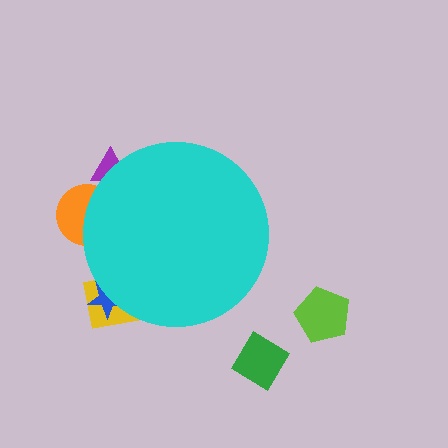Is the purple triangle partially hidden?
Yes, the purple triangle is partially hidden behind the cyan circle.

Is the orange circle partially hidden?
Yes, the orange circle is partially hidden behind the cyan circle.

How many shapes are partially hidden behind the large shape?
4 shapes are partially hidden.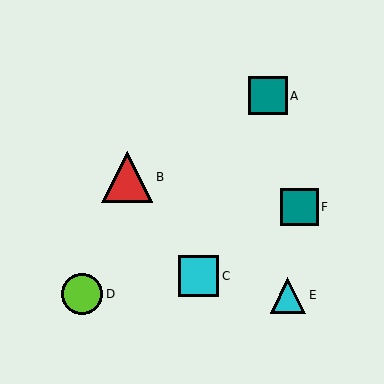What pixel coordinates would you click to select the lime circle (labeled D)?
Click at (82, 294) to select the lime circle D.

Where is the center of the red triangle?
The center of the red triangle is at (127, 177).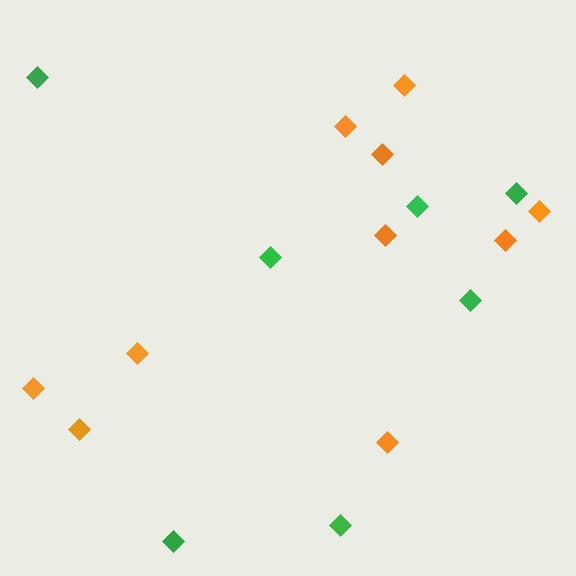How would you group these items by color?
There are 2 groups: one group of orange diamonds (10) and one group of green diamonds (7).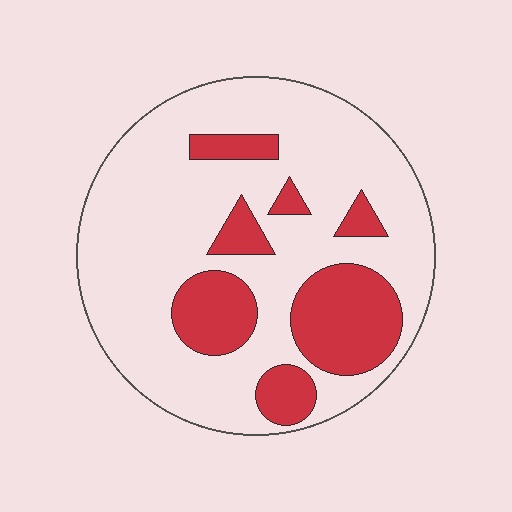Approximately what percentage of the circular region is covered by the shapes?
Approximately 25%.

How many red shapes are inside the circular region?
7.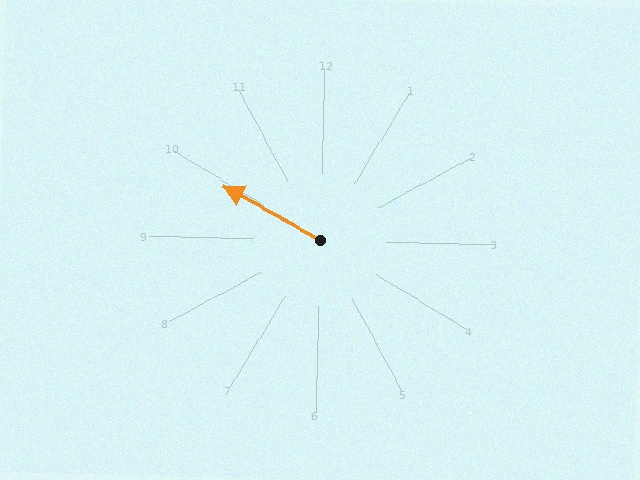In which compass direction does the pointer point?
Northwest.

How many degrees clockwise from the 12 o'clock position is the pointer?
Approximately 298 degrees.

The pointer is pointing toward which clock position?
Roughly 10 o'clock.